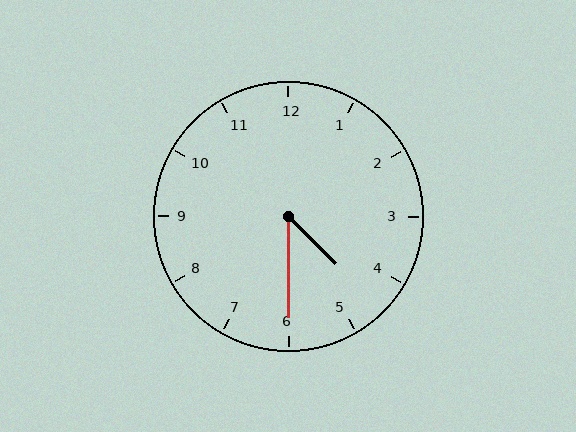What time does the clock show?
4:30.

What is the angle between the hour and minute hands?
Approximately 45 degrees.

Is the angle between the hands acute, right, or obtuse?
It is acute.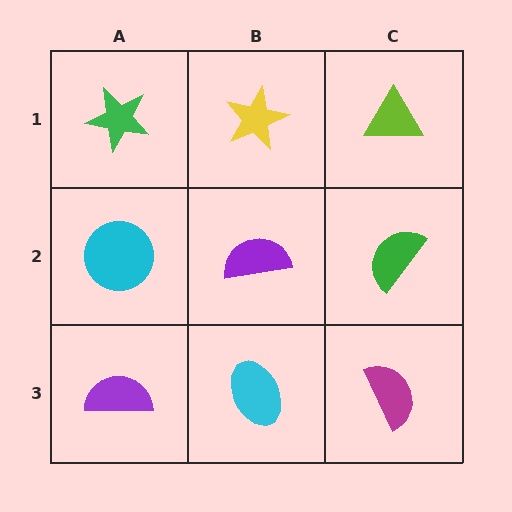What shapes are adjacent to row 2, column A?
A green star (row 1, column A), a purple semicircle (row 3, column A), a purple semicircle (row 2, column B).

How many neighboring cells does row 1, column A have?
2.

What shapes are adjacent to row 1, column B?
A purple semicircle (row 2, column B), a green star (row 1, column A), a lime triangle (row 1, column C).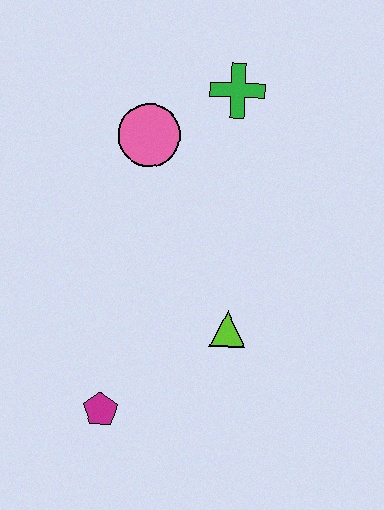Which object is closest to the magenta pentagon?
The lime triangle is closest to the magenta pentagon.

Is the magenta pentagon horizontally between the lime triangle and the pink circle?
No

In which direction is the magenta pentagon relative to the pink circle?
The magenta pentagon is below the pink circle.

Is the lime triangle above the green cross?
No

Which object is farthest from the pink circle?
The magenta pentagon is farthest from the pink circle.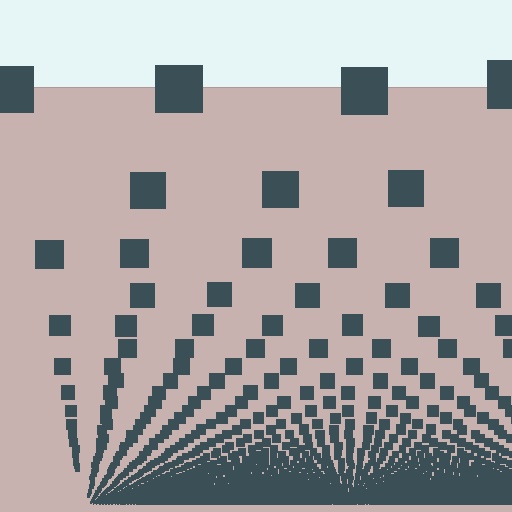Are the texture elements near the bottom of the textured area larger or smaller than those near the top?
Smaller. The gradient is inverted — elements near the bottom are smaller and denser.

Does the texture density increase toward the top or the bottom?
Density increases toward the bottom.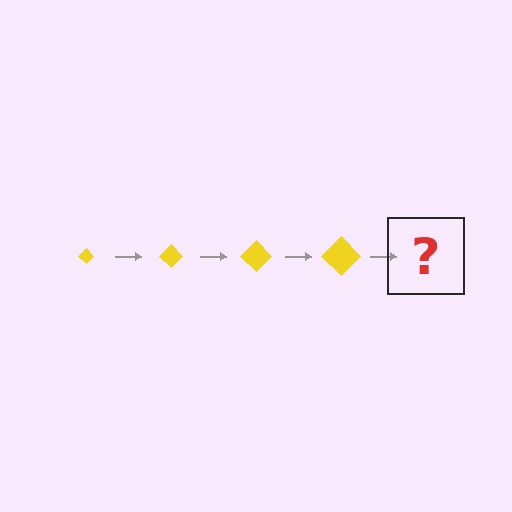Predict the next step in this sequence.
The next step is a yellow diamond, larger than the previous one.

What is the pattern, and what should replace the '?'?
The pattern is that the diamond gets progressively larger each step. The '?' should be a yellow diamond, larger than the previous one.